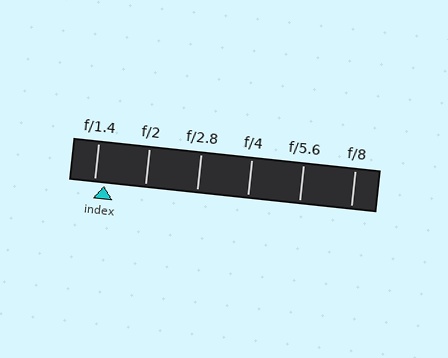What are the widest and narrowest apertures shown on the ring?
The widest aperture shown is f/1.4 and the narrowest is f/8.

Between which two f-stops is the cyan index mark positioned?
The index mark is between f/1.4 and f/2.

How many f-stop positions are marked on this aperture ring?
There are 6 f-stop positions marked.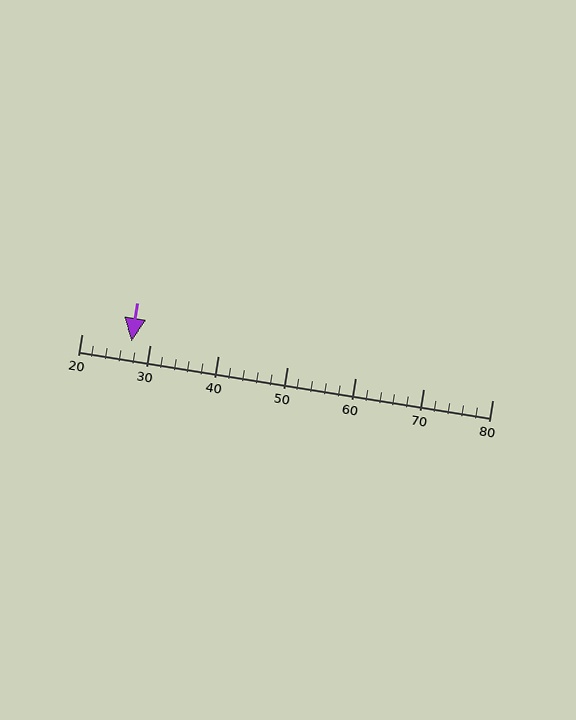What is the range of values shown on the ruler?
The ruler shows values from 20 to 80.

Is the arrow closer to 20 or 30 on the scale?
The arrow is closer to 30.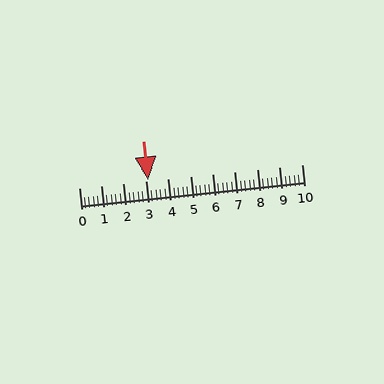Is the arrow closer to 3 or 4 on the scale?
The arrow is closer to 3.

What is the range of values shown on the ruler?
The ruler shows values from 0 to 10.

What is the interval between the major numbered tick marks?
The major tick marks are spaced 1 units apart.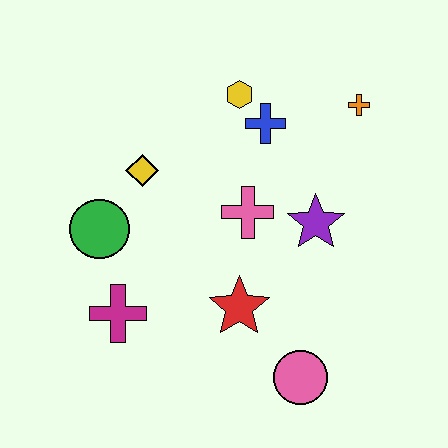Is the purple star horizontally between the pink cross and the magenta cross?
No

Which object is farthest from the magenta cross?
The orange cross is farthest from the magenta cross.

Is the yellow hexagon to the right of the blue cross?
No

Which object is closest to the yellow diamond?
The green circle is closest to the yellow diamond.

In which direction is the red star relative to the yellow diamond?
The red star is below the yellow diamond.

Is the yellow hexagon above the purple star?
Yes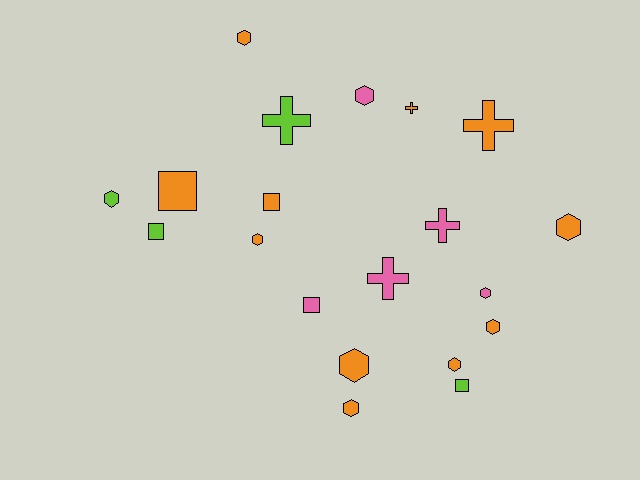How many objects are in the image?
There are 20 objects.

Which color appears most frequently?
Orange, with 11 objects.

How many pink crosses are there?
There are 2 pink crosses.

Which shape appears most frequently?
Hexagon, with 10 objects.